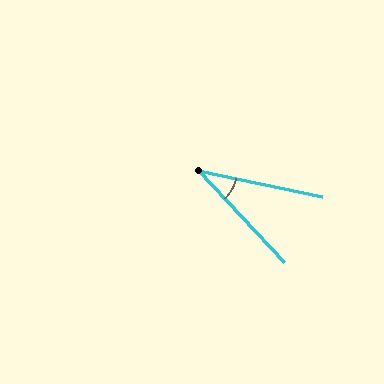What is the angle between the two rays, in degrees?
Approximately 35 degrees.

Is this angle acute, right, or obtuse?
It is acute.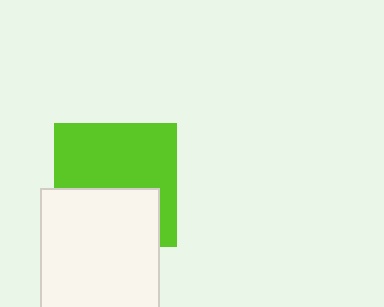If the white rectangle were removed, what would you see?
You would see the complete lime square.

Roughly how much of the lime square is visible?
About half of it is visible (roughly 59%).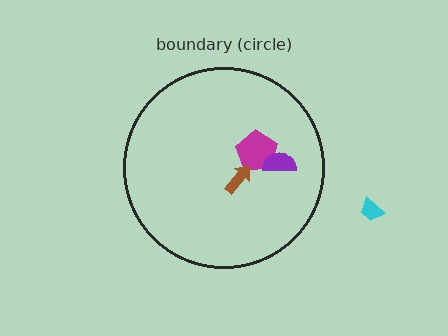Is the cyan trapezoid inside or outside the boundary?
Outside.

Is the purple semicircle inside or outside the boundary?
Inside.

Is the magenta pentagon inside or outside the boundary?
Inside.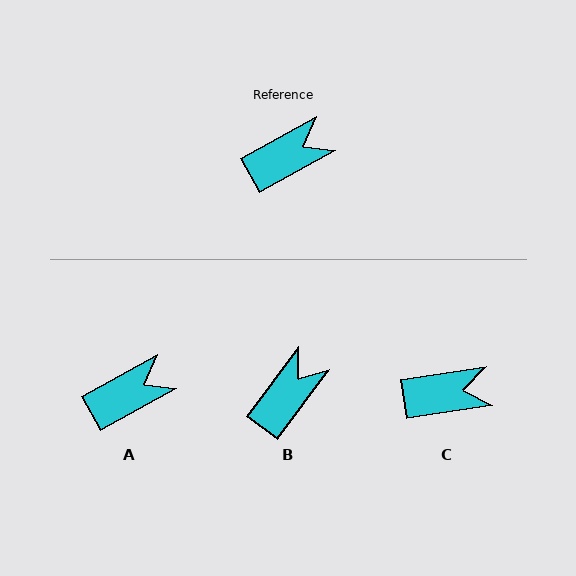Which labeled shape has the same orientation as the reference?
A.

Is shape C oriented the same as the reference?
No, it is off by about 20 degrees.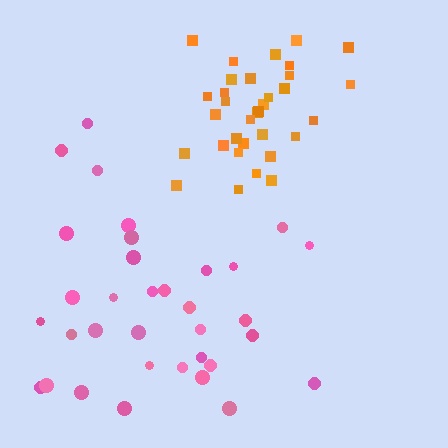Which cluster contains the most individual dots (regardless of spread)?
Pink (34).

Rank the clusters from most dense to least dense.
orange, pink.